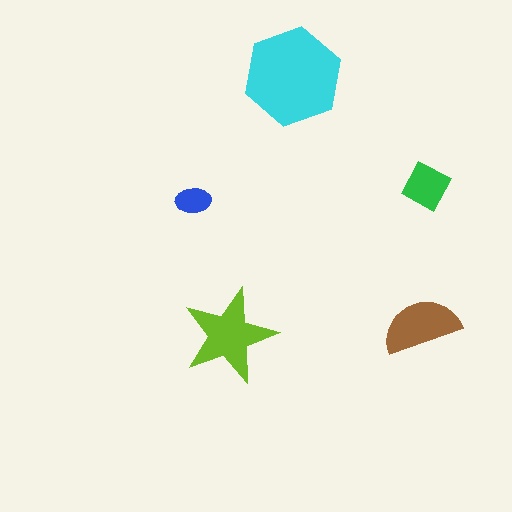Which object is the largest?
The cyan hexagon.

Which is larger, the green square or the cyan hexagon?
The cyan hexagon.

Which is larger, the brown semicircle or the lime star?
The lime star.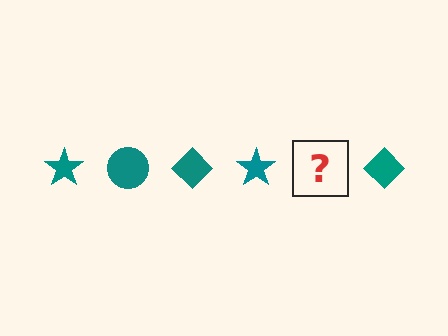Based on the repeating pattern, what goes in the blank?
The blank should be a teal circle.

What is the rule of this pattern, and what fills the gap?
The rule is that the pattern cycles through star, circle, diamond shapes in teal. The gap should be filled with a teal circle.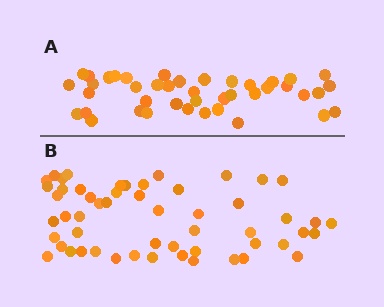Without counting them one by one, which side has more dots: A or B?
Region B (the bottom region) has more dots.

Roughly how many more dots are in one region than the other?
Region B has roughly 12 or so more dots than region A.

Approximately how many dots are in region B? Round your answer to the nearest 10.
About 50 dots. (The exact count is 54, which rounds to 50.)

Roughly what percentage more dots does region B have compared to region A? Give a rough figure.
About 30% more.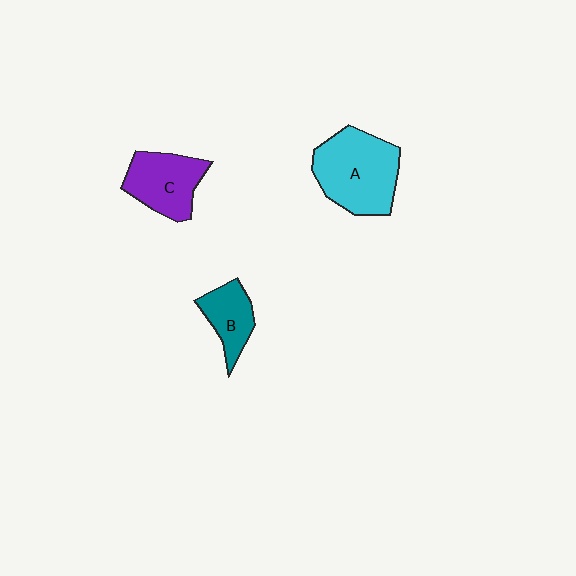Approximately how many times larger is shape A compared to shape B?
Approximately 2.1 times.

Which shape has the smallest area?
Shape B (teal).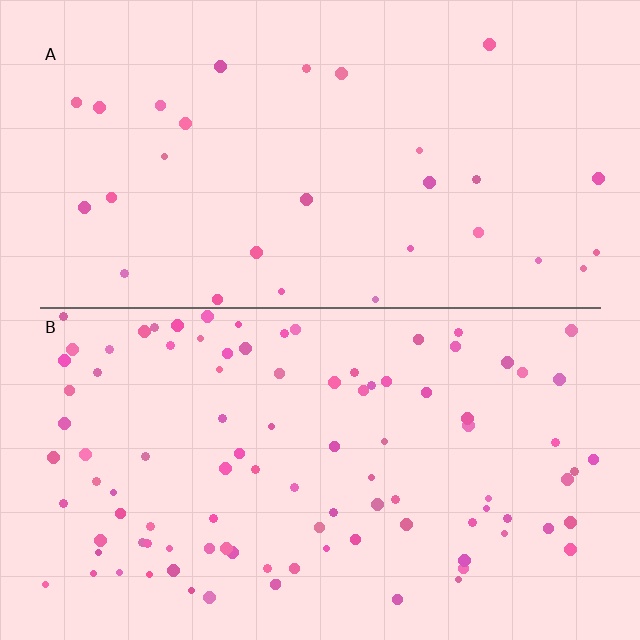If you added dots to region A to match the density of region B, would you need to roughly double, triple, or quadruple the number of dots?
Approximately triple.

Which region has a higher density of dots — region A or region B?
B (the bottom).